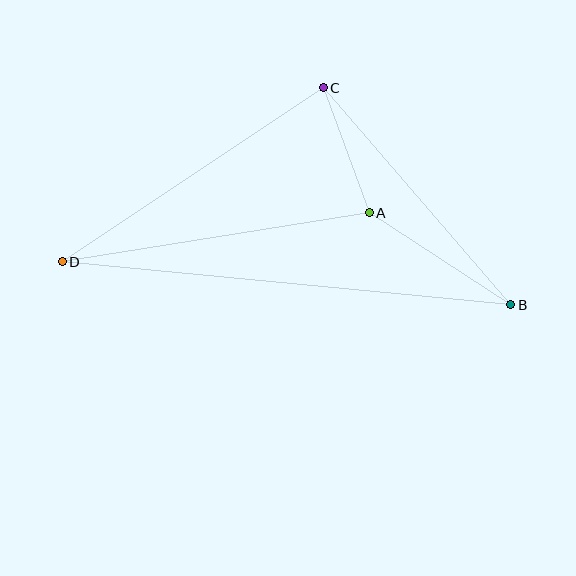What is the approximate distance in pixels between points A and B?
The distance between A and B is approximately 169 pixels.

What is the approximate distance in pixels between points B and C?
The distance between B and C is approximately 286 pixels.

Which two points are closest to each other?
Points A and C are closest to each other.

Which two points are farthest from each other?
Points B and D are farthest from each other.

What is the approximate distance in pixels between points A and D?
The distance between A and D is approximately 311 pixels.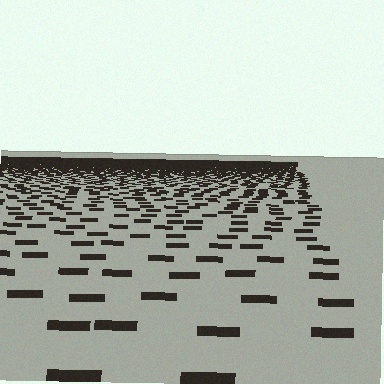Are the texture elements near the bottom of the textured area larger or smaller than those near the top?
Larger. Near the bottom, elements are closer to the viewer and appear at a bigger on-screen size.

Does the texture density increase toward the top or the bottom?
Density increases toward the top.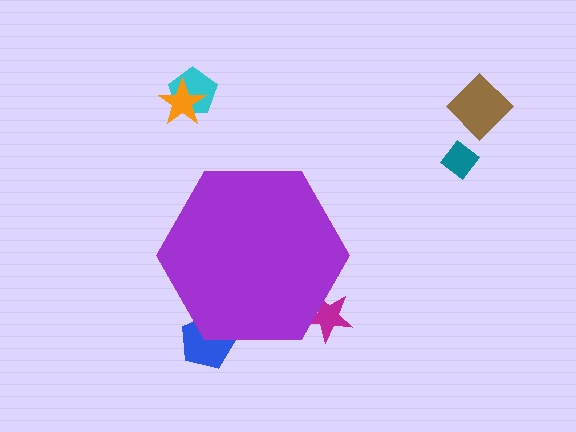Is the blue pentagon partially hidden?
Yes, the blue pentagon is partially hidden behind the purple hexagon.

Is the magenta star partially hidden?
Yes, the magenta star is partially hidden behind the purple hexagon.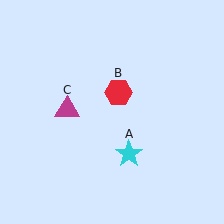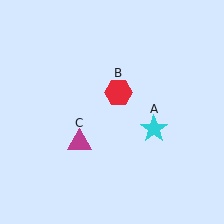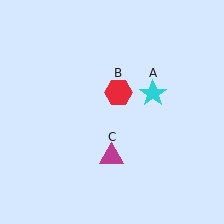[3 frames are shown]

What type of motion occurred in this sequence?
The cyan star (object A), magenta triangle (object C) rotated counterclockwise around the center of the scene.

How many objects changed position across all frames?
2 objects changed position: cyan star (object A), magenta triangle (object C).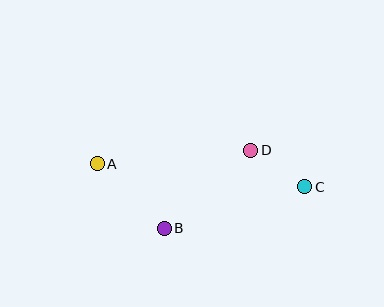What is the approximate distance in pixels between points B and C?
The distance between B and C is approximately 146 pixels.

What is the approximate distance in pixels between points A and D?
The distance between A and D is approximately 154 pixels.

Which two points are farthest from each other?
Points A and C are farthest from each other.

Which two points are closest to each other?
Points C and D are closest to each other.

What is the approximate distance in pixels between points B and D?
The distance between B and D is approximately 116 pixels.